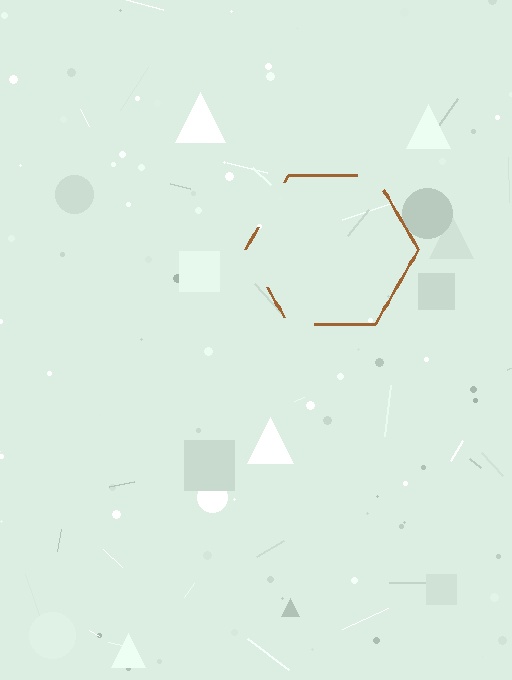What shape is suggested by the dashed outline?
The dashed outline suggests a hexagon.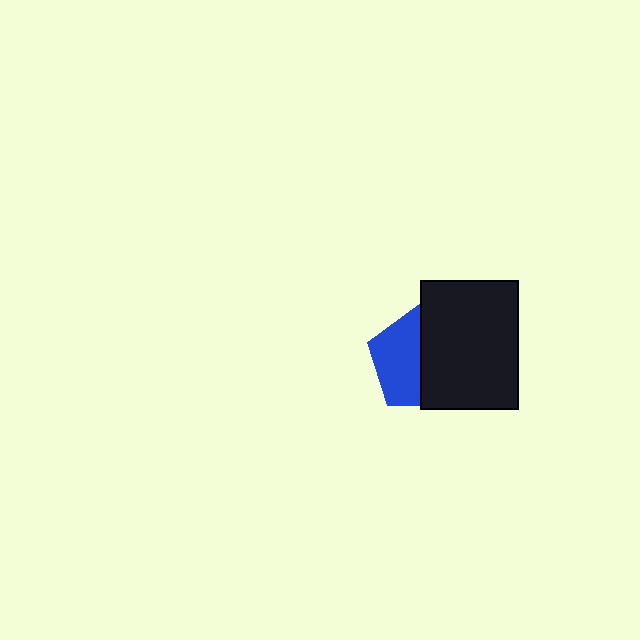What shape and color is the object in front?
The object in front is a black rectangle.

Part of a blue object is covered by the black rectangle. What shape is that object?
It is a pentagon.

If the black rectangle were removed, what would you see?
You would see the complete blue pentagon.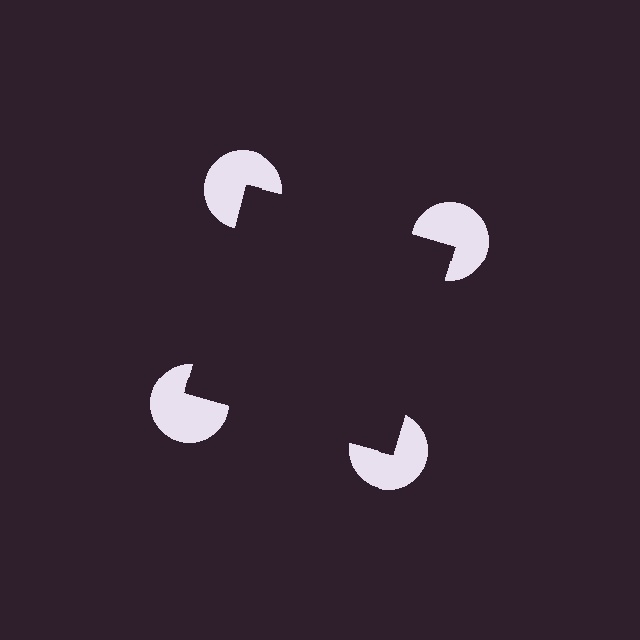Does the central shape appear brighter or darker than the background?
It typically appears slightly darker than the background, even though no actual brightness change is drawn.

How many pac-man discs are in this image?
There are 4 — one at each vertex of the illusory square.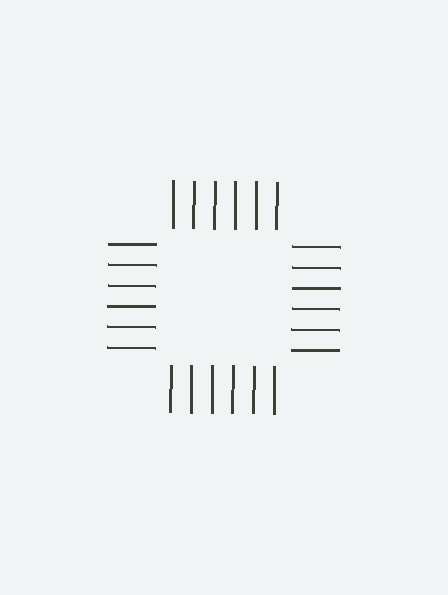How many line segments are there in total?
24 — 6 along each of the 4 edges.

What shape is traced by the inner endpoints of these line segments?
An illusory square — the line segments terminate on its edges but no continuous stroke is drawn.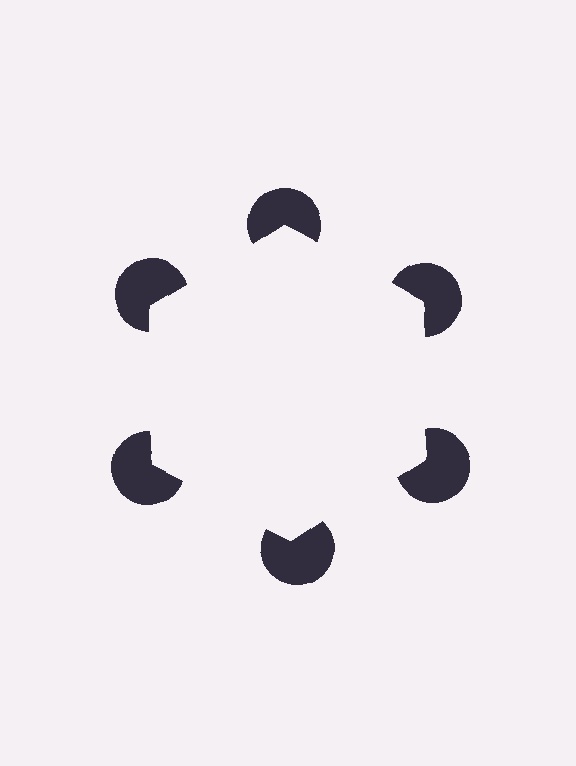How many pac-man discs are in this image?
There are 6 — one at each vertex of the illusory hexagon.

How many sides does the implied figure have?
6 sides.